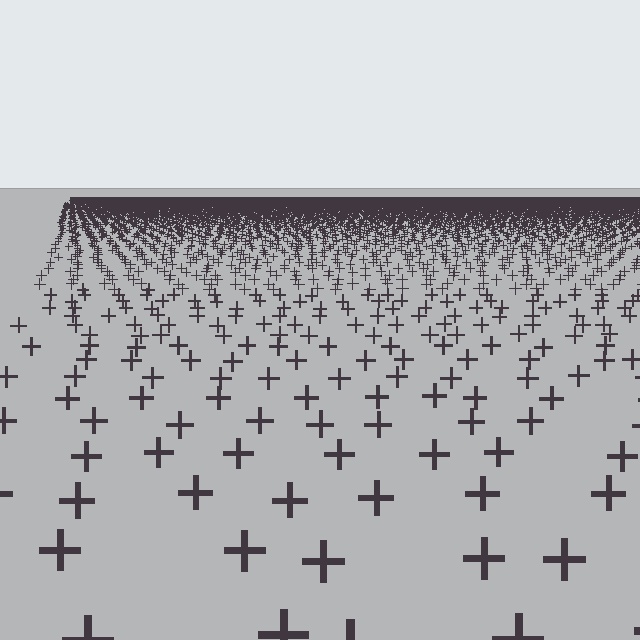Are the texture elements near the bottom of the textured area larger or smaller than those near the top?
Larger. Near the bottom, elements are closer to the viewer and appear at a bigger on-screen size.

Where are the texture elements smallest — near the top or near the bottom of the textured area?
Near the top.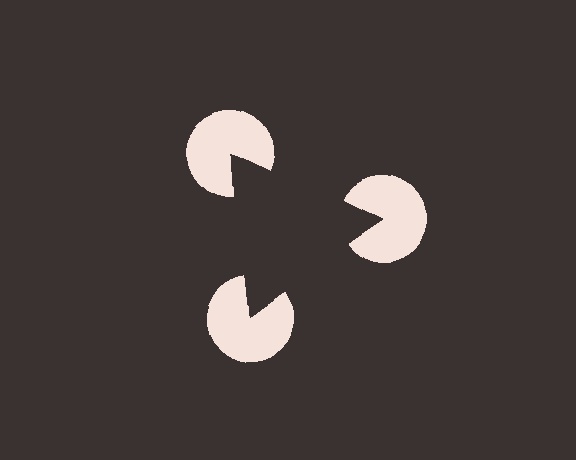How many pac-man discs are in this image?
There are 3 — one at each vertex of the illusory triangle.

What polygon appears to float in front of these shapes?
An illusory triangle — its edges are inferred from the aligned wedge cuts in the pac-man discs, not physically drawn.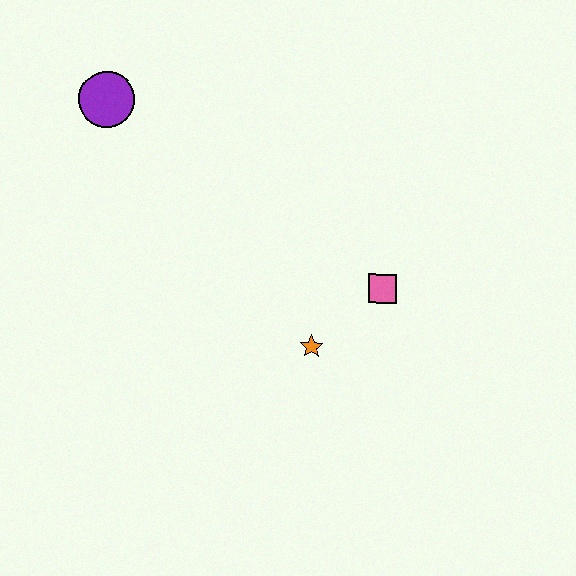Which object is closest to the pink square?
The orange star is closest to the pink square.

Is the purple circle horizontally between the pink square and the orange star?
No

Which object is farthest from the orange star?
The purple circle is farthest from the orange star.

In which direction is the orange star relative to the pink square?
The orange star is to the left of the pink square.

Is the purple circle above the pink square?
Yes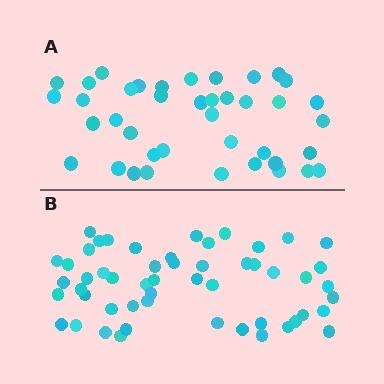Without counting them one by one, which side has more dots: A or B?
Region B (the bottom region) has more dots.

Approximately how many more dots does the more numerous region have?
Region B has approximately 15 more dots than region A.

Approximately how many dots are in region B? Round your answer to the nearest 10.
About 50 dots. (The exact count is 53, which rounds to 50.)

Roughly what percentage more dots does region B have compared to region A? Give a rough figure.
About 30% more.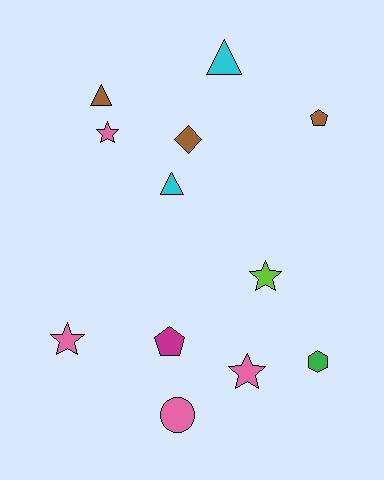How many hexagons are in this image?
There is 1 hexagon.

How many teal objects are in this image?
There are no teal objects.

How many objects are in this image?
There are 12 objects.